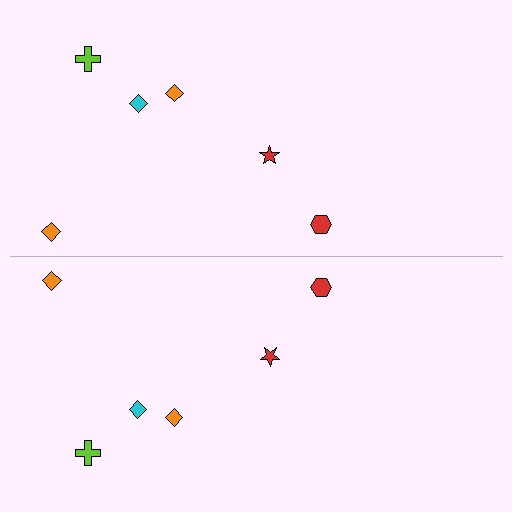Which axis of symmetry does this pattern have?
The pattern has a horizontal axis of symmetry running through the center of the image.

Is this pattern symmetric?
Yes, this pattern has bilateral (reflection) symmetry.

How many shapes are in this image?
There are 12 shapes in this image.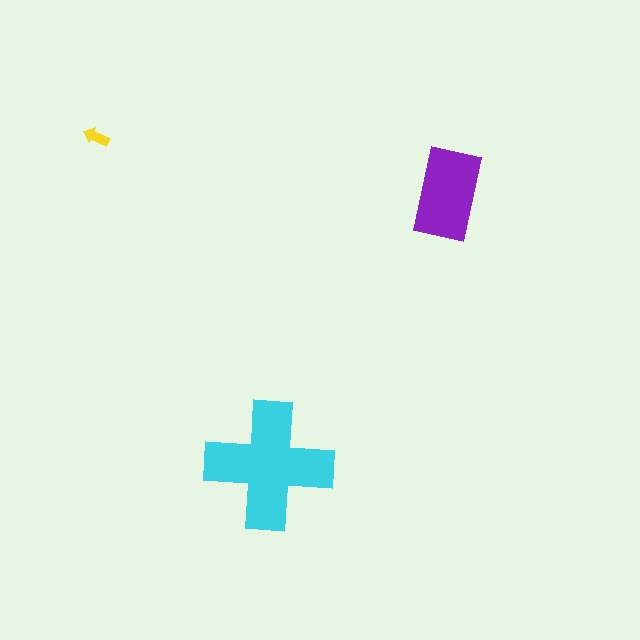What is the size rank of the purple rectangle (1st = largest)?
2nd.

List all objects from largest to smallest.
The cyan cross, the purple rectangle, the yellow arrow.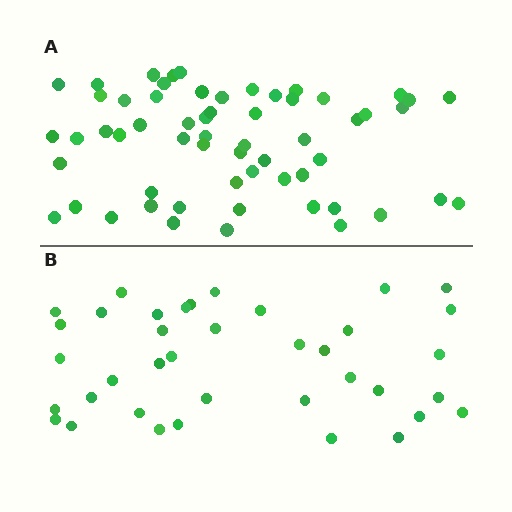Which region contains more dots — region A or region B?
Region A (the top region) has more dots.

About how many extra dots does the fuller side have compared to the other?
Region A has approximately 20 more dots than region B.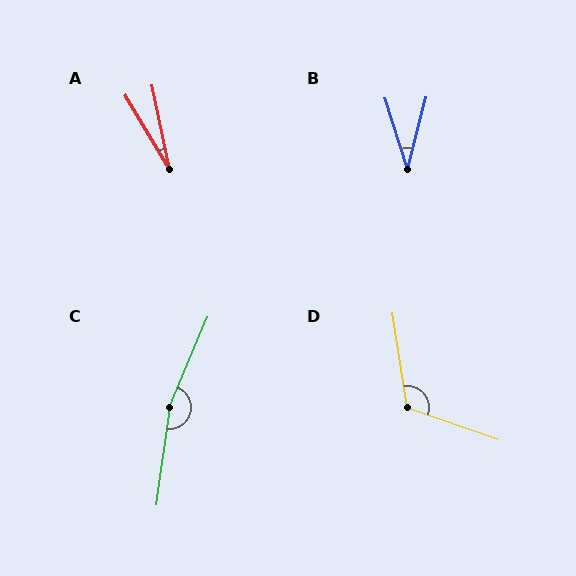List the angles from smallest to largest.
A (20°), B (32°), D (118°), C (165°).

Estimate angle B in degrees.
Approximately 32 degrees.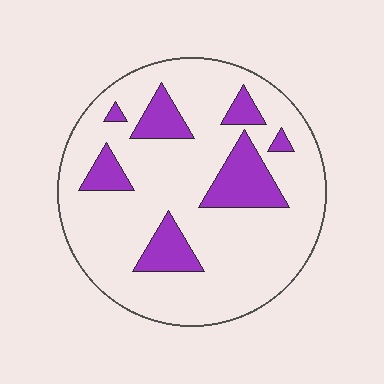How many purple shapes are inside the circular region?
7.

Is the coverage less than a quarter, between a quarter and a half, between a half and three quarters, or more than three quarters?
Less than a quarter.